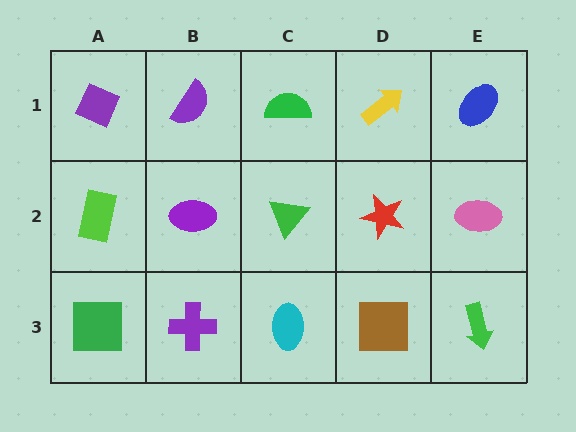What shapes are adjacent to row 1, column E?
A pink ellipse (row 2, column E), a yellow arrow (row 1, column D).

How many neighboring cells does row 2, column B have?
4.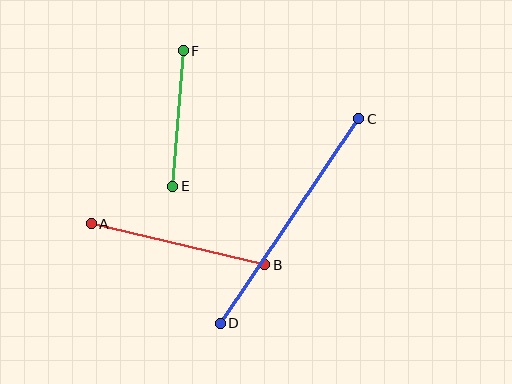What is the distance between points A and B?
The distance is approximately 179 pixels.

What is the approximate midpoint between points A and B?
The midpoint is at approximately (178, 244) pixels.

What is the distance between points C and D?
The distance is approximately 247 pixels.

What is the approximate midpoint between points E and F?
The midpoint is at approximately (178, 119) pixels.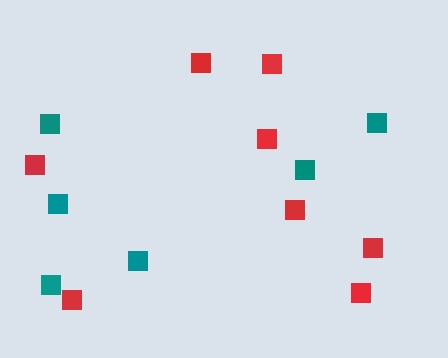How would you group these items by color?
There are 2 groups: one group of teal squares (6) and one group of red squares (8).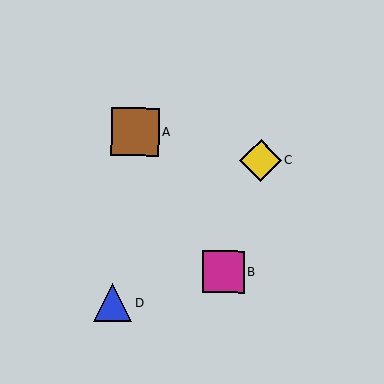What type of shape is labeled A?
Shape A is a brown square.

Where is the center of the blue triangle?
The center of the blue triangle is at (113, 303).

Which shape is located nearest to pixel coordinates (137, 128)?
The brown square (labeled A) at (135, 132) is nearest to that location.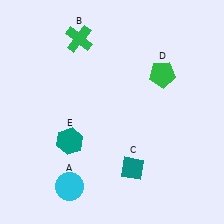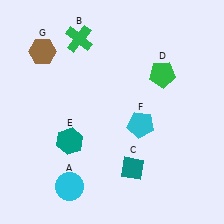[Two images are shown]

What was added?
A cyan pentagon (F), a brown hexagon (G) were added in Image 2.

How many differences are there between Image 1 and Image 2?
There are 2 differences between the two images.